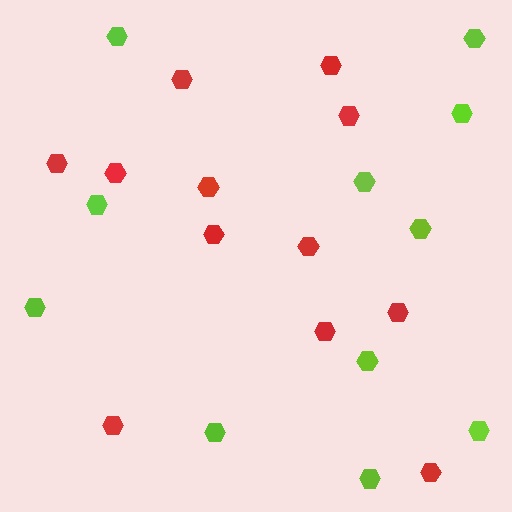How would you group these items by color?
There are 2 groups: one group of red hexagons (12) and one group of lime hexagons (11).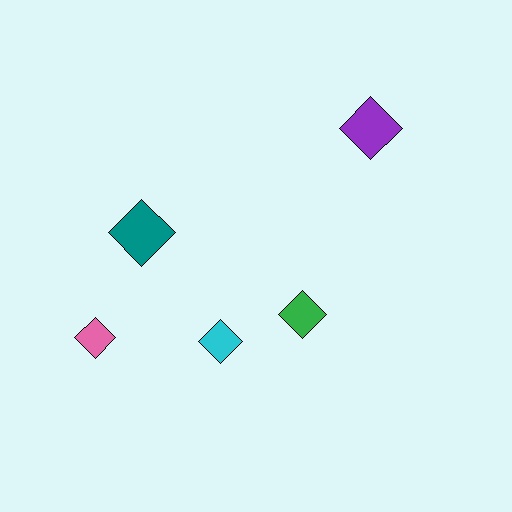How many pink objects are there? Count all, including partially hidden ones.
There is 1 pink object.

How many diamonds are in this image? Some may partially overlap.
There are 5 diamonds.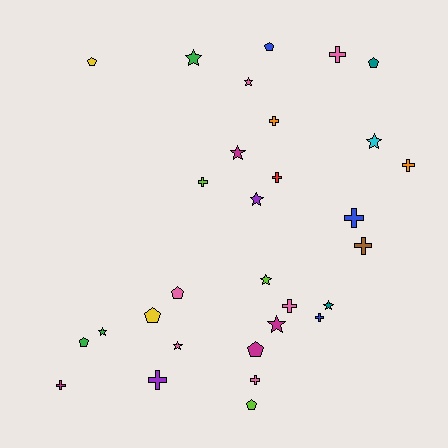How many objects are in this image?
There are 30 objects.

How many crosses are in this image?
There are 12 crosses.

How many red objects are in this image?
There is 1 red object.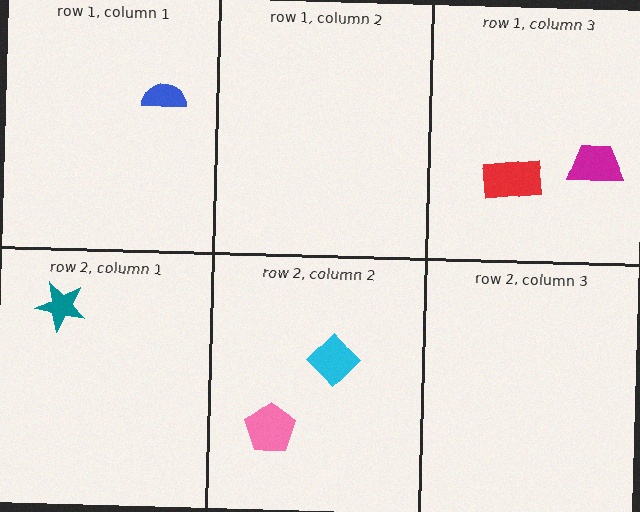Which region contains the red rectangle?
The row 1, column 3 region.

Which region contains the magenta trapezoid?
The row 1, column 3 region.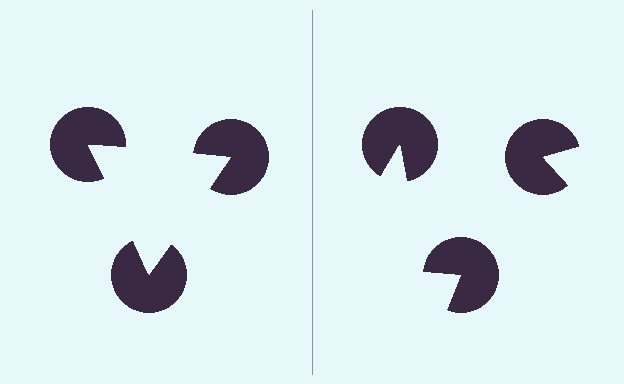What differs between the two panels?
The pac-man discs are positioned identically on both sides; only the wedge orientations differ. On the left they align to a triangle; on the right they are misaligned.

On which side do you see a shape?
An illusory triangle appears on the left side. On the right side the wedge cuts are rotated, so no coherent shape forms.